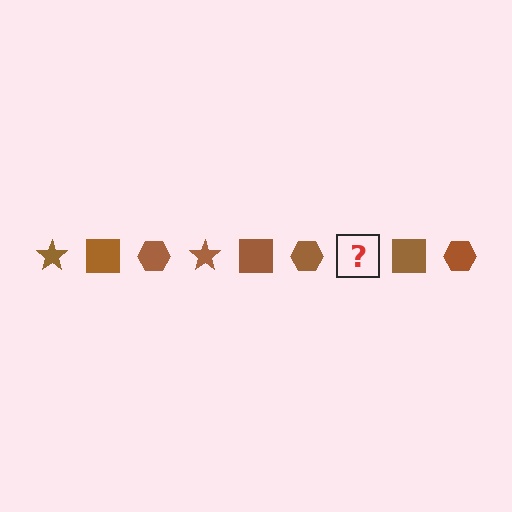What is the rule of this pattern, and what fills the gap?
The rule is that the pattern cycles through star, square, hexagon shapes in brown. The gap should be filled with a brown star.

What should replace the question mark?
The question mark should be replaced with a brown star.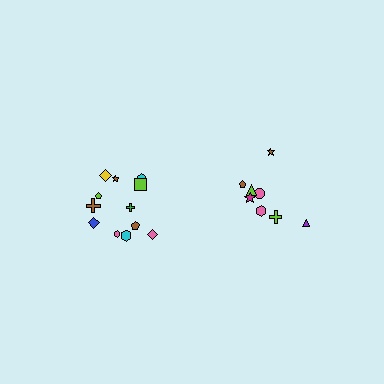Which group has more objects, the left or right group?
The left group.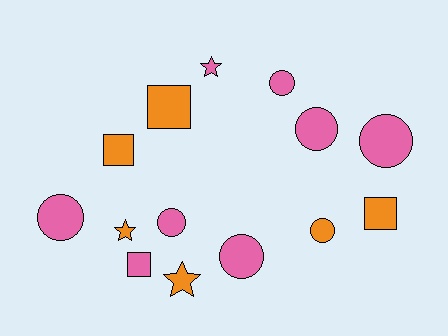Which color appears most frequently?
Pink, with 8 objects.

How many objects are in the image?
There are 14 objects.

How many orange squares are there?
There are 3 orange squares.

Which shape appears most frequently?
Circle, with 7 objects.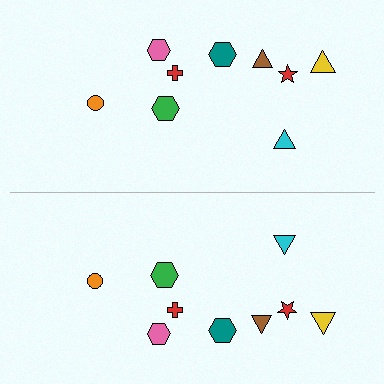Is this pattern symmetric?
Yes, this pattern has bilateral (reflection) symmetry.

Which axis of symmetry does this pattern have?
The pattern has a horizontal axis of symmetry running through the center of the image.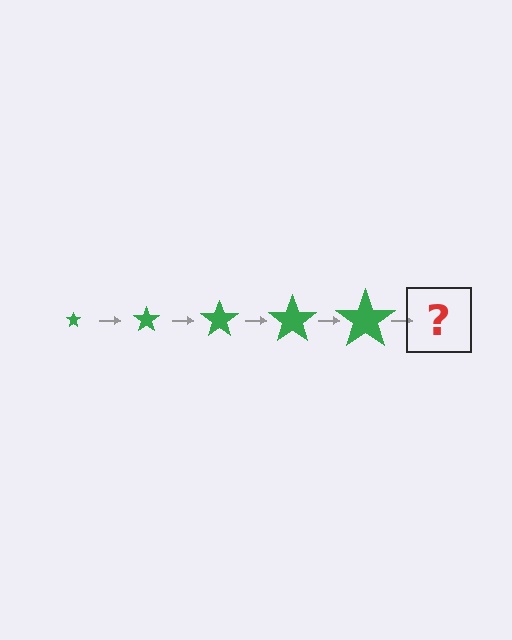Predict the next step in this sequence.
The next step is a green star, larger than the previous one.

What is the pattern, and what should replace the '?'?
The pattern is that the star gets progressively larger each step. The '?' should be a green star, larger than the previous one.